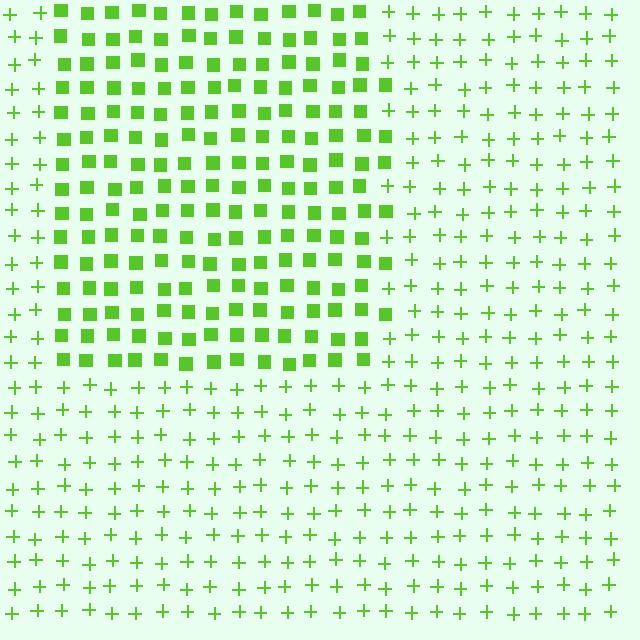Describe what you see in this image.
The image is filled with small lime elements arranged in a uniform grid. A rectangle-shaped region contains squares, while the surrounding area contains plus signs. The boundary is defined purely by the change in element shape.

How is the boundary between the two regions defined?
The boundary is defined by a change in element shape: squares inside vs. plus signs outside. All elements share the same color and spacing.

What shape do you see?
I see a rectangle.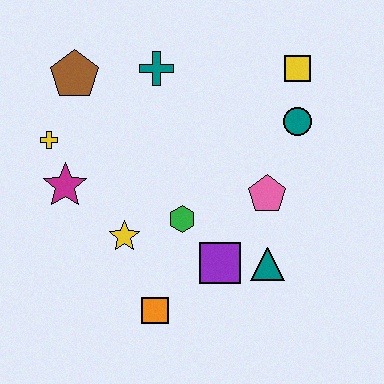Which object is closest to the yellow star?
The green hexagon is closest to the yellow star.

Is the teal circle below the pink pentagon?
No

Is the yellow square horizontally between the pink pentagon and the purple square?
No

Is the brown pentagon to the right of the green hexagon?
No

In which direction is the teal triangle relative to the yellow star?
The teal triangle is to the right of the yellow star.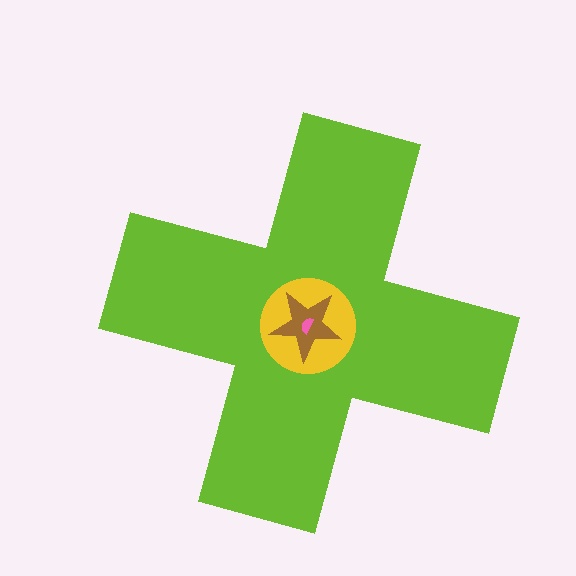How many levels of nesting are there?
4.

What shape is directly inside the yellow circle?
The brown star.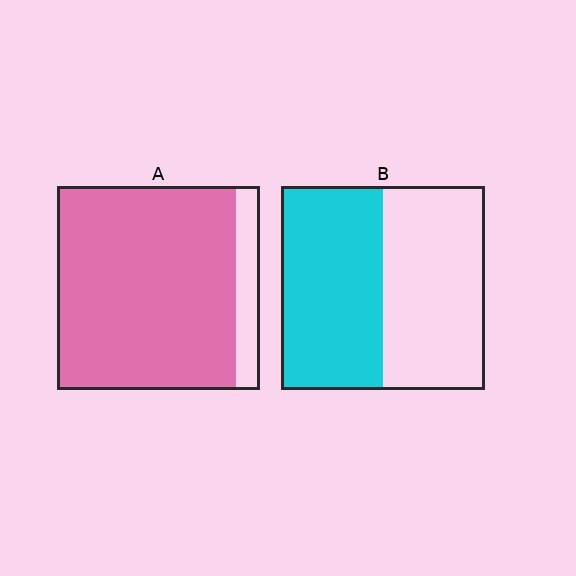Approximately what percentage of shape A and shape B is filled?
A is approximately 90% and B is approximately 50%.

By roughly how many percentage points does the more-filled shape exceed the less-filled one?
By roughly 40 percentage points (A over B).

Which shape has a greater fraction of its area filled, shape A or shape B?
Shape A.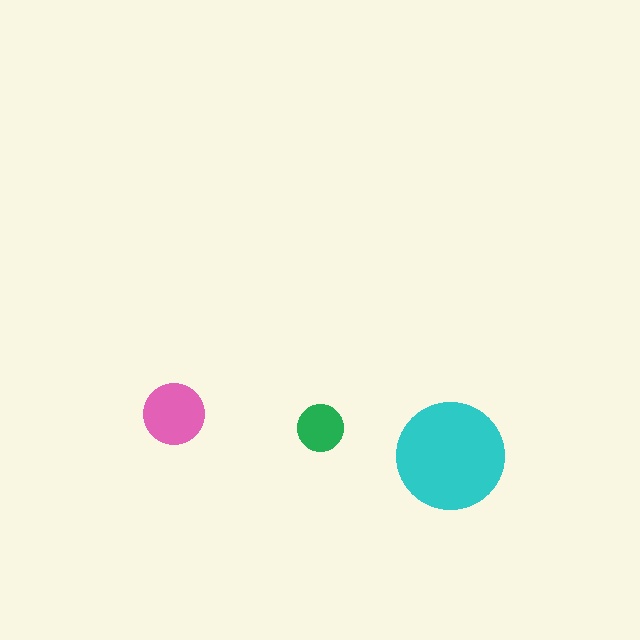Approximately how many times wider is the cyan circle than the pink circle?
About 2 times wider.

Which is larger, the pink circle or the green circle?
The pink one.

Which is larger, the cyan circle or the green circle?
The cyan one.